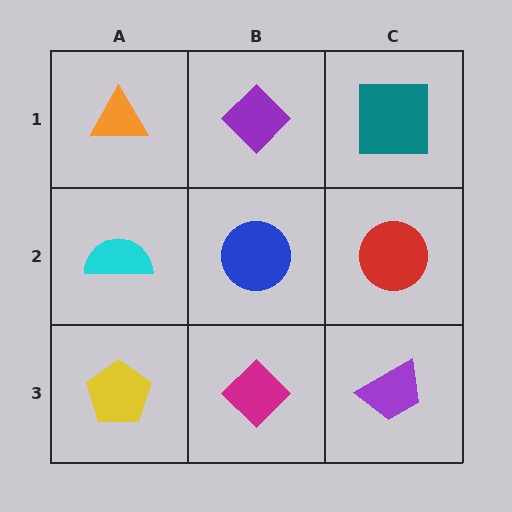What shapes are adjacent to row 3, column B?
A blue circle (row 2, column B), a yellow pentagon (row 3, column A), a purple trapezoid (row 3, column C).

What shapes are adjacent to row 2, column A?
An orange triangle (row 1, column A), a yellow pentagon (row 3, column A), a blue circle (row 2, column B).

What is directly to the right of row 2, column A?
A blue circle.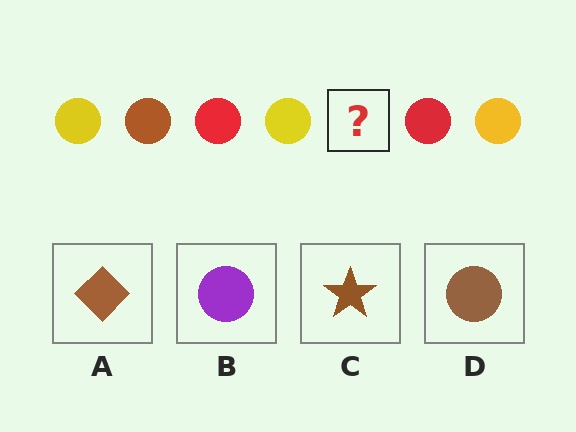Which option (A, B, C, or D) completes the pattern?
D.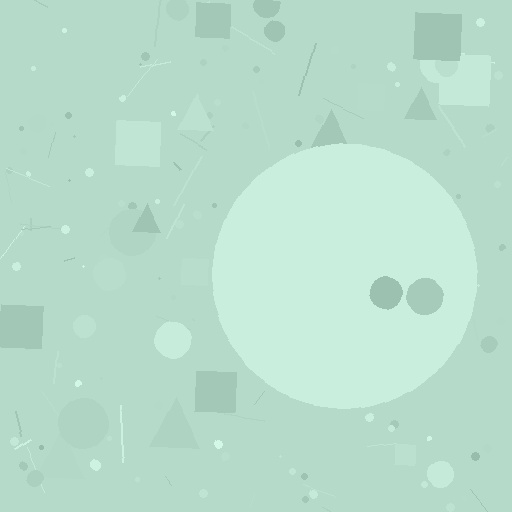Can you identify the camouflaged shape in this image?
The camouflaged shape is a circle.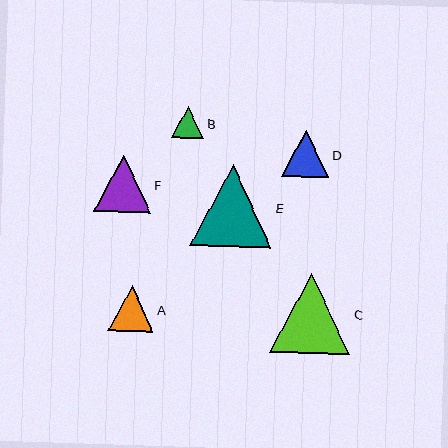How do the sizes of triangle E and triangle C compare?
Triangle E and triangle C are approximately the same size.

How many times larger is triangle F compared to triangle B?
Triangle F is approximately 1.8 times the size of triangle B.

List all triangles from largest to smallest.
From largest to smallest: E, C, F, D, A, B.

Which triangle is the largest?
Triangle E is the largest with a size of approximately 82 pixels.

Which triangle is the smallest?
Triangle B is the smallest with a size of approximately 32 pixels.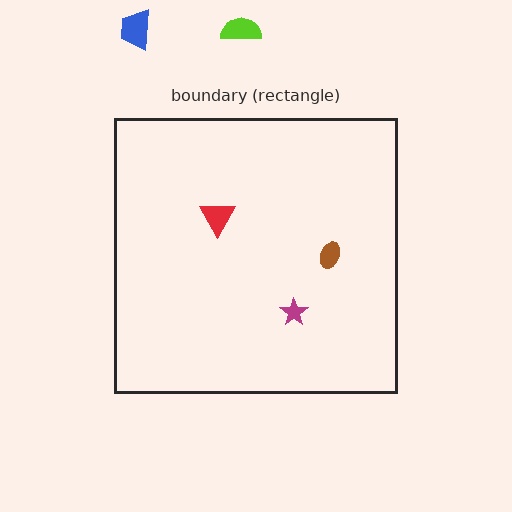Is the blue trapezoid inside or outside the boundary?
Outside.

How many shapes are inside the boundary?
3 inside, 2 outside.